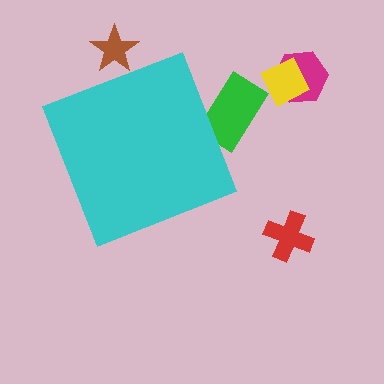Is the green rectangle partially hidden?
Yes, the green rectangle is partially hidden behind the cyan diamond.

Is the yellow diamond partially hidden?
No, the yellow diamond is fully visible.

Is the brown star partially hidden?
Yes, the brown star is partially hidden behind the cyan diamond.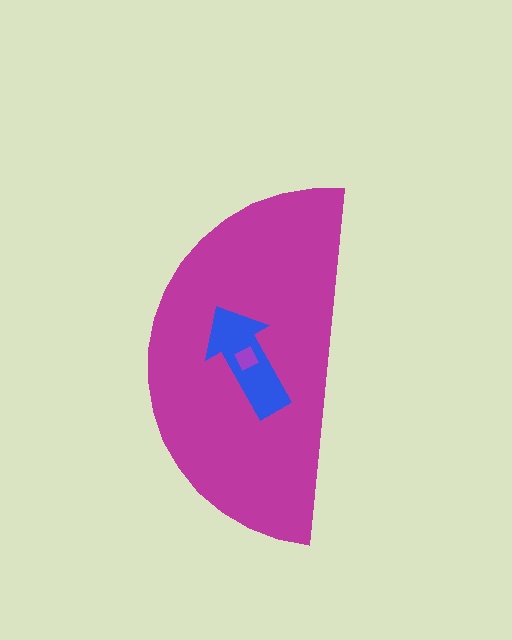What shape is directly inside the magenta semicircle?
The blue arrow.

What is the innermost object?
The purple diamond.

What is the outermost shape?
The magenta semicircle.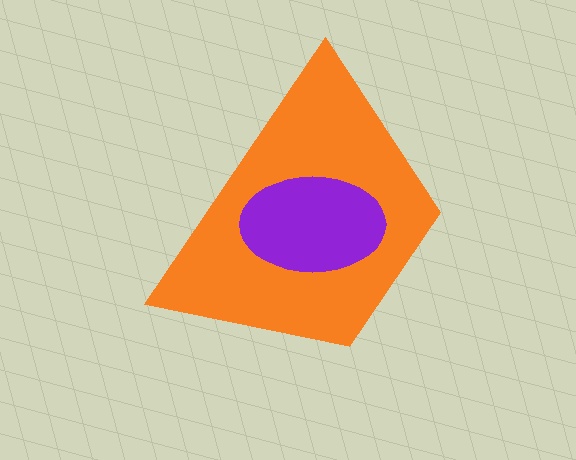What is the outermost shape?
The orange trapezoid.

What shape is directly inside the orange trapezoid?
The purple ellipse.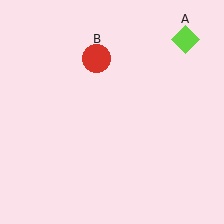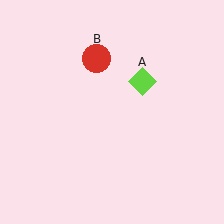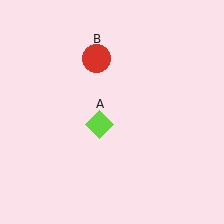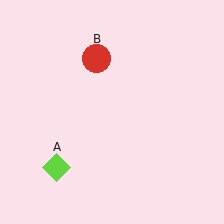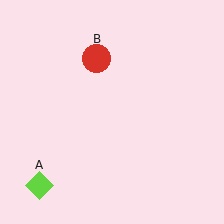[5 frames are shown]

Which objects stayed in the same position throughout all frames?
Red circle (object B) remained stationary.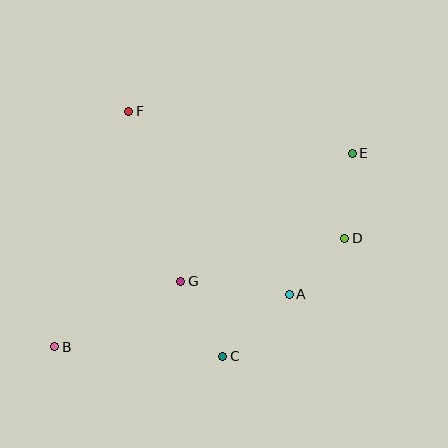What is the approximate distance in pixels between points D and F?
The distance between D and F is approximately 251 pixels.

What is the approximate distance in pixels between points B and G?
The distance between B and G is approximately 142 pixels.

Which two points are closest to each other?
Points A and D are closest to each other.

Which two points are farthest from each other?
Points B and E are farthest from each other.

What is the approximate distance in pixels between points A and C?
The distance between A and C is approximately 91 pixels.